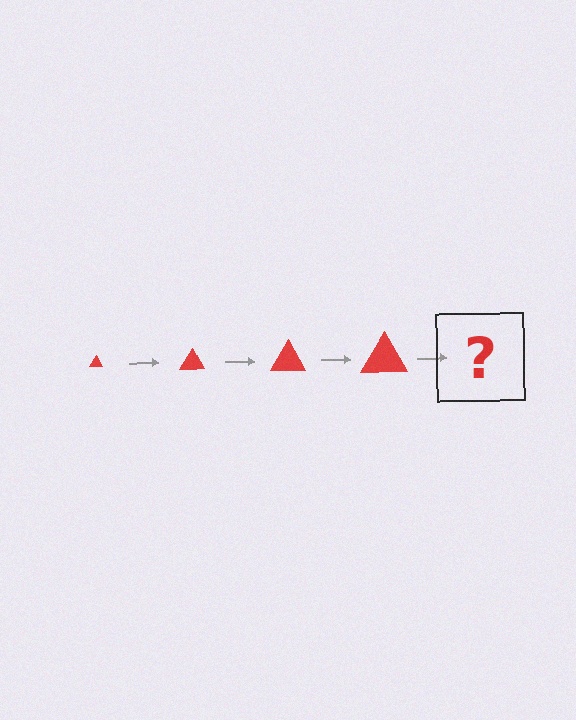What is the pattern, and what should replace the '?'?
The pattern is that the triangle gets progressively larger each step. The '?' should be a red triangle, larger than the previous one.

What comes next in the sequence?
The next element should be a red triangle, larger than the previous one.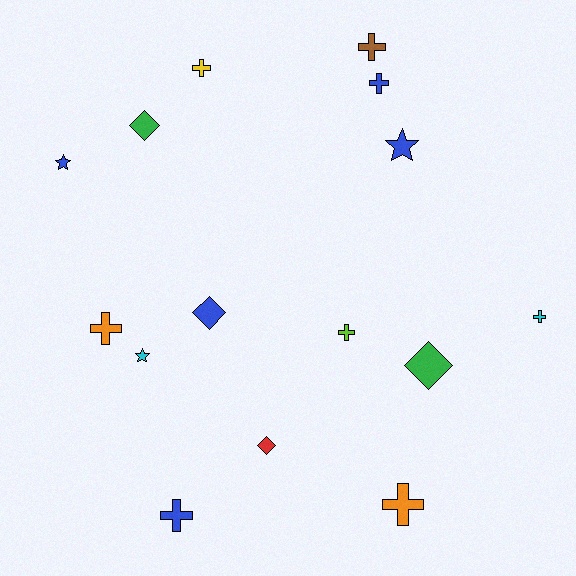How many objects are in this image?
There are 15 objects.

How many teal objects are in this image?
There are no teal objects.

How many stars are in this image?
There are 3 stars.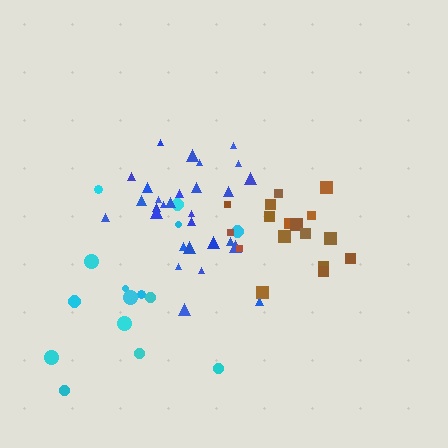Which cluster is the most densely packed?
Blue.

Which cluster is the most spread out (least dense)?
Cyan.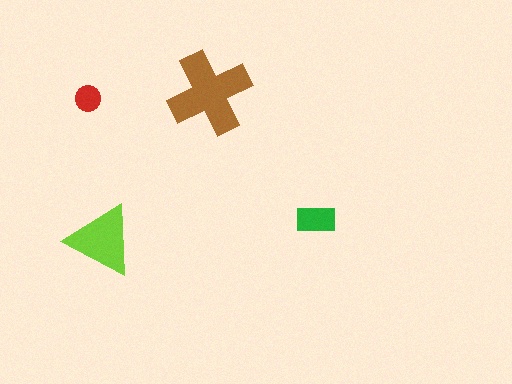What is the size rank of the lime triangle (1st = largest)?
2nd.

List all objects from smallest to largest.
The red circle, the green rectangle, the lime triangle, the brown cross.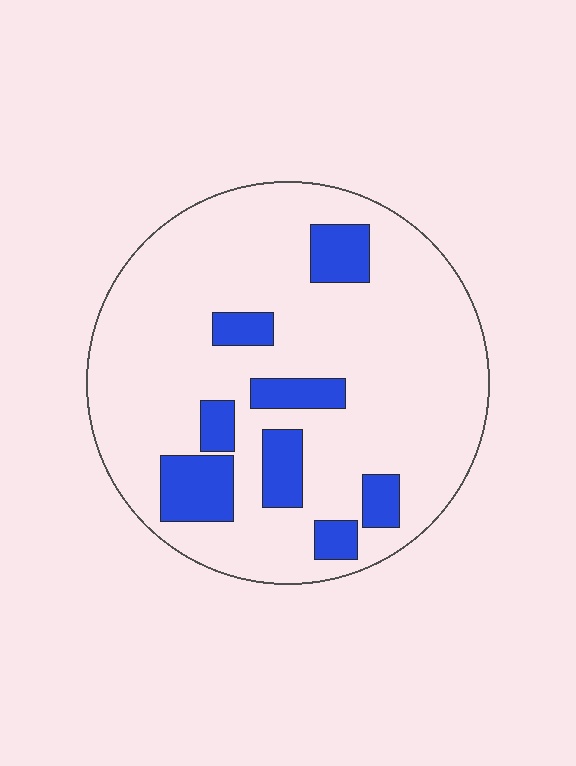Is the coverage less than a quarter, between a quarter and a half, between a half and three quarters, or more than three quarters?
Less than a quarter.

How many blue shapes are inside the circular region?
8.